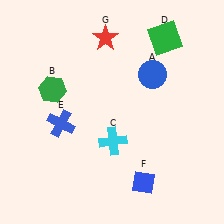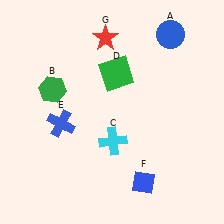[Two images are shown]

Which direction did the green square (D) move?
The green square (D) moved left.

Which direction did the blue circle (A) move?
The blue circle (A) moved up.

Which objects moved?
The objects that moved are: the blue circle (A), the green square (D).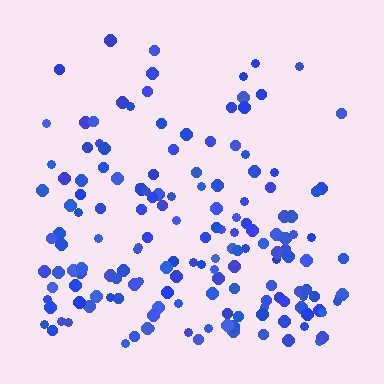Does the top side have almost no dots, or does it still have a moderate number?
Still a moderate number, just noticeably fewer than the bottom.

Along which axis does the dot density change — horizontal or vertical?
Vertical.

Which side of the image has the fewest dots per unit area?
The top.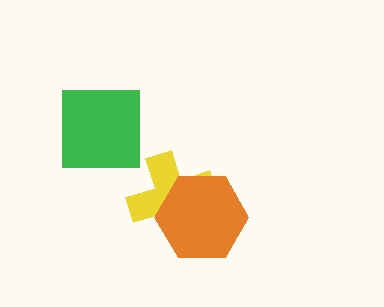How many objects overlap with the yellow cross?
1 object overlaps with the yellow cross.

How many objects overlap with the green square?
0 objects overlap with the green square.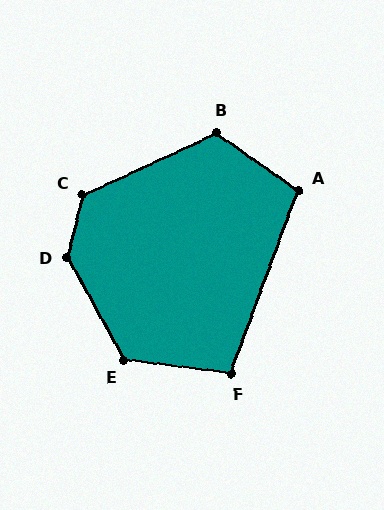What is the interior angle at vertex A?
Approximately 105 degrees (obtuse).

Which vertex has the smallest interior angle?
F, at approximately 103 degrees.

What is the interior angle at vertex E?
Approximately 127 degrees (obtuse).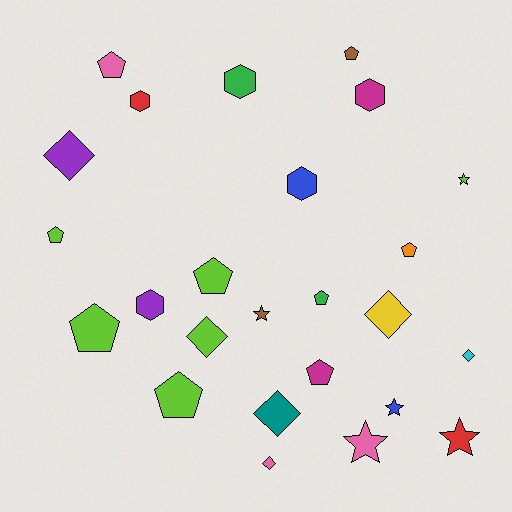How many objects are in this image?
There are 25 objects.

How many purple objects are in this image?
There are 2 purple objects.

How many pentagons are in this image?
There are 9 pentagons.